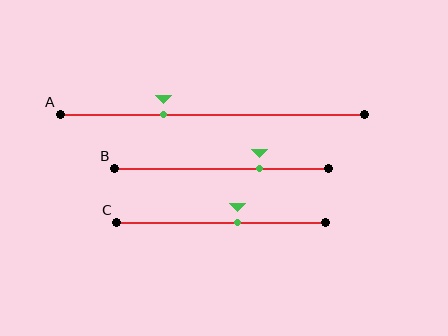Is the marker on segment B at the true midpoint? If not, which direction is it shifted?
No, the marker on segment B is shifted to the right by about 18% of the segment length.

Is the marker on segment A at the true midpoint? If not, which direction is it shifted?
No, the marker on segment A is shifted to the left by about 16% of the segment length.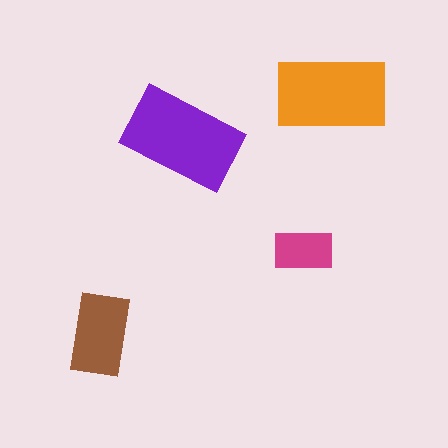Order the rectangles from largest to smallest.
the purple one, the orange one, the brown one, the magenta one.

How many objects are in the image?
There are 4 objects in the image.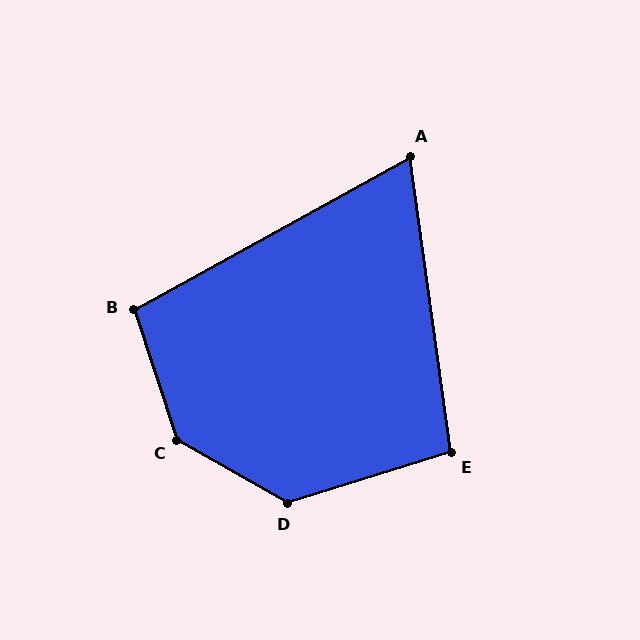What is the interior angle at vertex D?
Approximately 133 degrees (obtuse).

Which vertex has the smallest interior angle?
A, at approximately 69 degrees.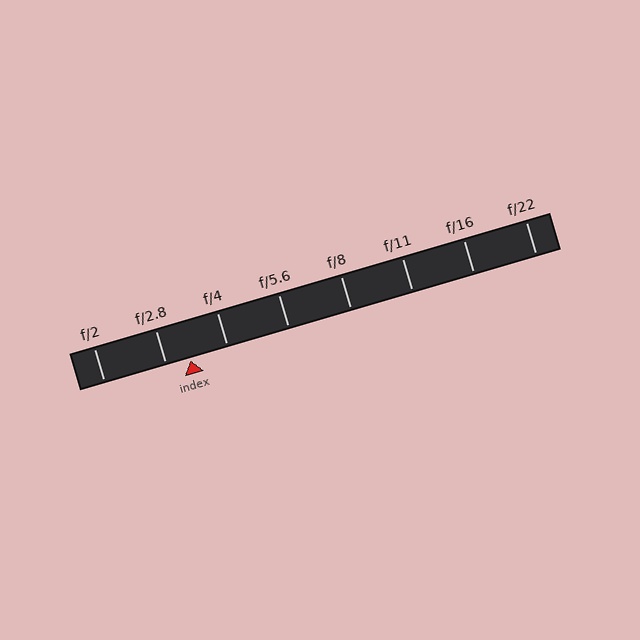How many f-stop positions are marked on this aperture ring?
There are 8 f-stop positions marked.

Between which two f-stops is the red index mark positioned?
The index mark is between f/2.8 and f/4.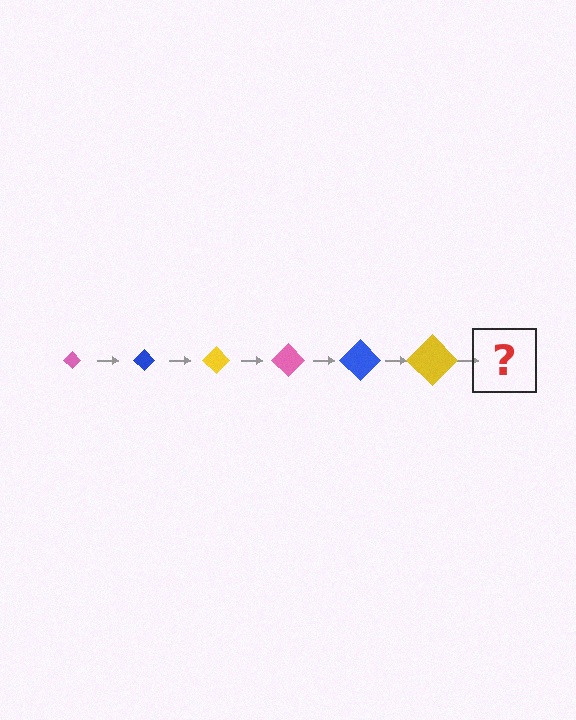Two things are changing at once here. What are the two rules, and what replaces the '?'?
The two rules are that the diamond grows larger each step and the color cycles through pink, blue, and yellow. The '?' should be a pink diamond, larger than the previous one.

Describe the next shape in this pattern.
It should be a pink diamond, larger than the previous one.